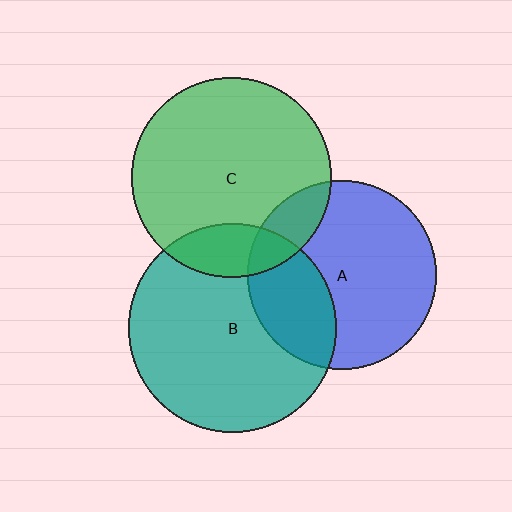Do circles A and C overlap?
Yes.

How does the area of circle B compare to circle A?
Approximately 1.2 times.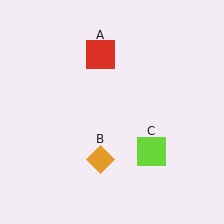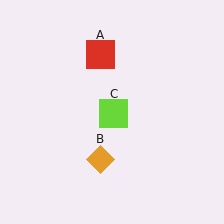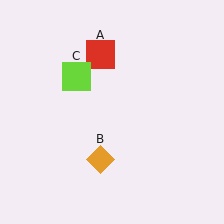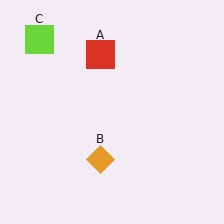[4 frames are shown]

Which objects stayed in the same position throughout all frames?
Red square (object A) and orange diamond (object B) remained stationary.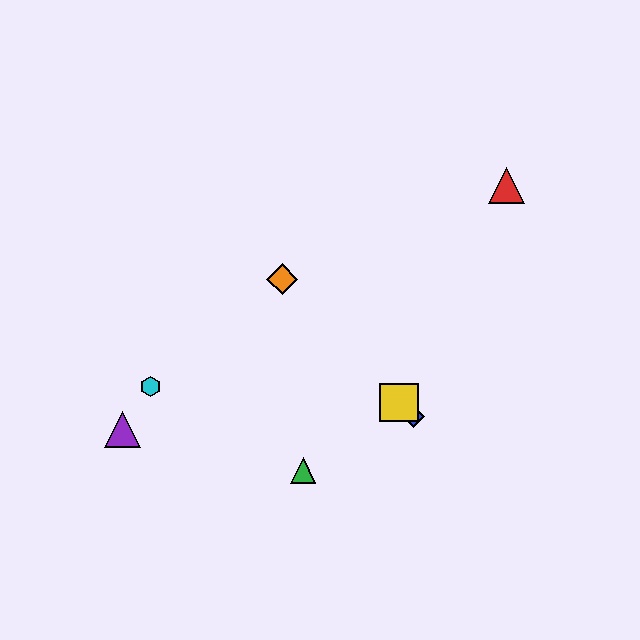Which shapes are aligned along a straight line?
The blue diamond, the yellow square, the orange diamond are aligned along a straight line.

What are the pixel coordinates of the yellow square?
The yellow square is at (399, 402).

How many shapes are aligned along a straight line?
3 shapes (the blue diamond, the yellow square, the orange diamond) are aligned along a straight line.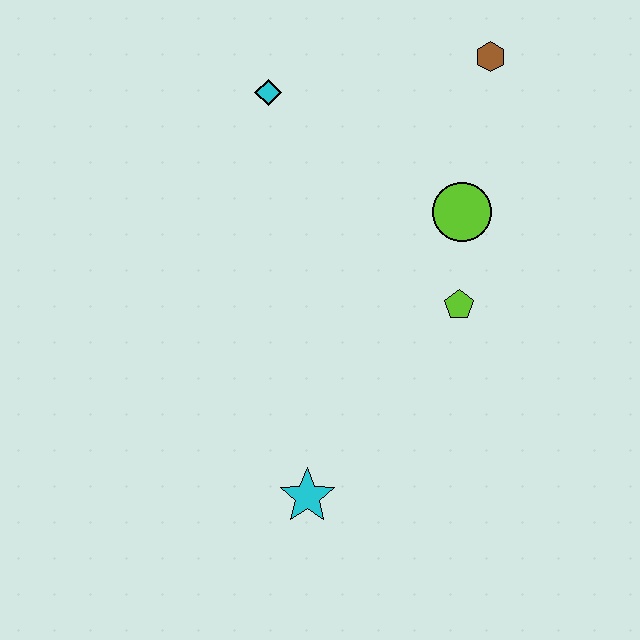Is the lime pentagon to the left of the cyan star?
No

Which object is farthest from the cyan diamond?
The cyan star is farthest from the cyan diamond.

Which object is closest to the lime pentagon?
The lime circle is closest to the lime pentagon.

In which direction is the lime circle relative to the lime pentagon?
The lime circle is above the lime pentagon.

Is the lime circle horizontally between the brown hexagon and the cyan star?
Yes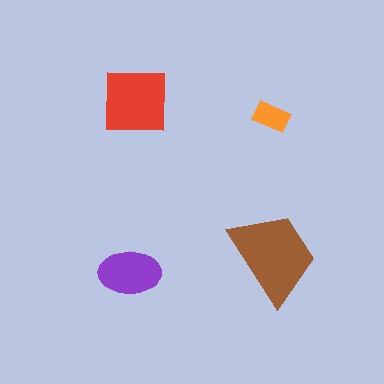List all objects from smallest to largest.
The orange rectangle, the purple ellipse, the red square, the brown trapezoid.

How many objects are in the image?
There are 4 objects in the image.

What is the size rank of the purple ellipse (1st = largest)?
3rd.